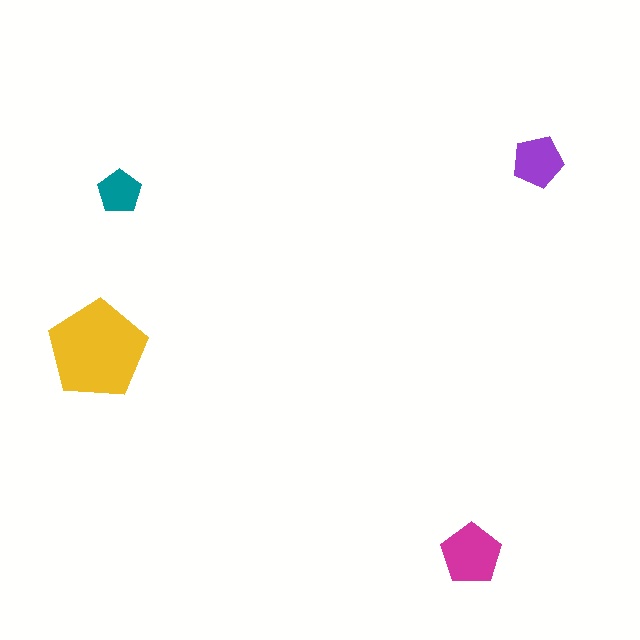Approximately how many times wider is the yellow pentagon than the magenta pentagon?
About 1.5 times wider.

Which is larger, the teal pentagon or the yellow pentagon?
The yellow one.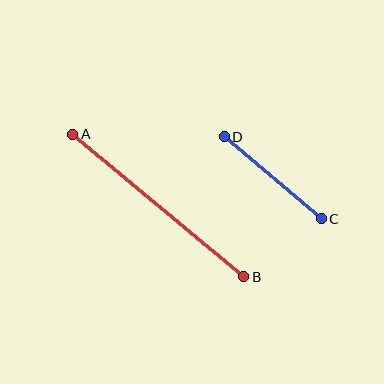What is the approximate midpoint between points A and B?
The midpoint is at approximately (158, 205) pixels.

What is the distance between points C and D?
The distance is approximately 127 pixels.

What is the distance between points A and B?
The distance is approximately 223 pixels.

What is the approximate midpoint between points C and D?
The midpoint is at approximately (273, 178) pixels.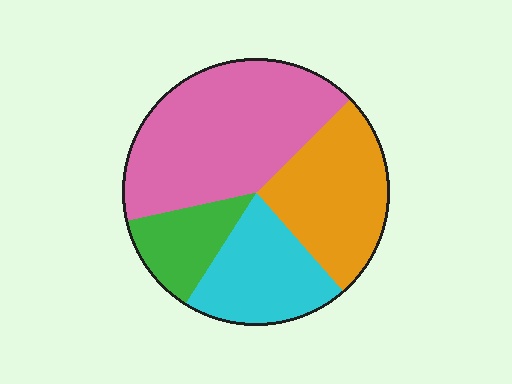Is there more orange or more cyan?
Orange.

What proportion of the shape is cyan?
Cyan takes up about one fifth (1/5) of the shape.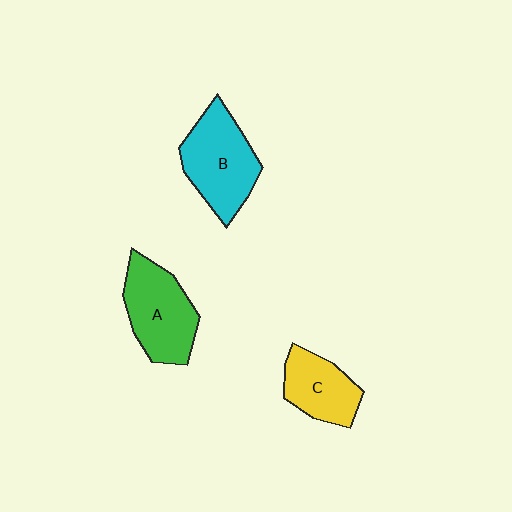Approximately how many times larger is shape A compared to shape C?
Approximately 1.4 times.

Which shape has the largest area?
Shape B (cyan).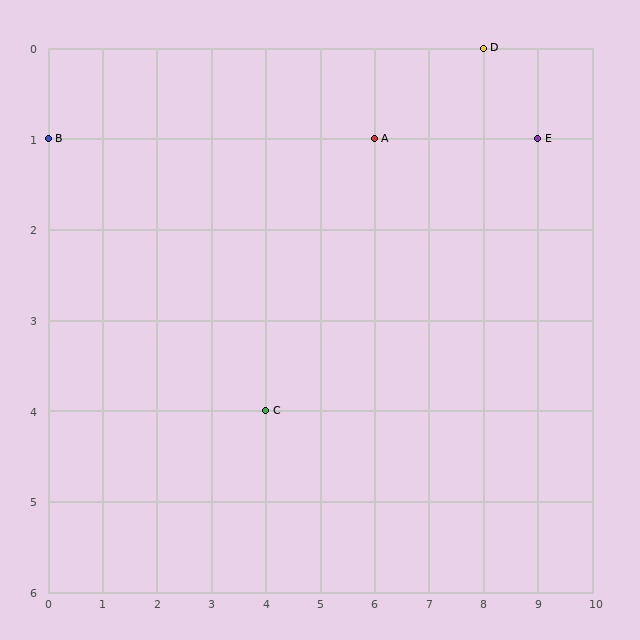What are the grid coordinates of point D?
Point D is at grid coordinates (8, 0).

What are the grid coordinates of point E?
Point E is at grid coordinates (9, 1).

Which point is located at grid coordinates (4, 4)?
Point C is at (4, 4).